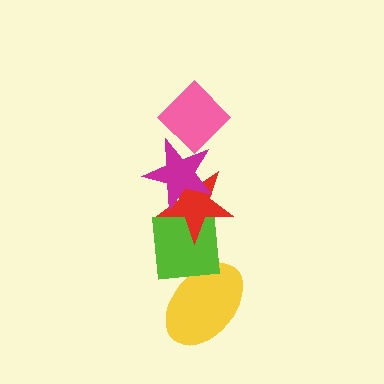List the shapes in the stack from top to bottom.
From top to bottom: the pink diamond, the magenta star, the red star, the lime square, the yellow ellipse.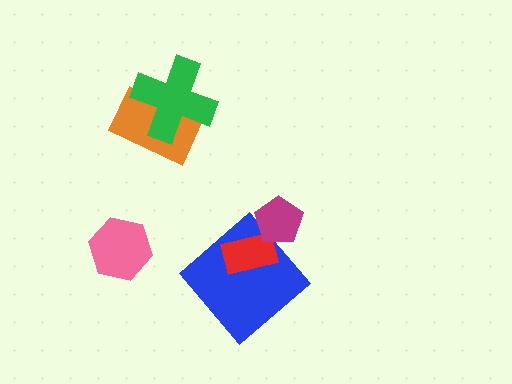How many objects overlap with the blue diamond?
1 object overlaps with the blue diamond.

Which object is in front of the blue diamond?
The red rectangle is in front of the blue diamond.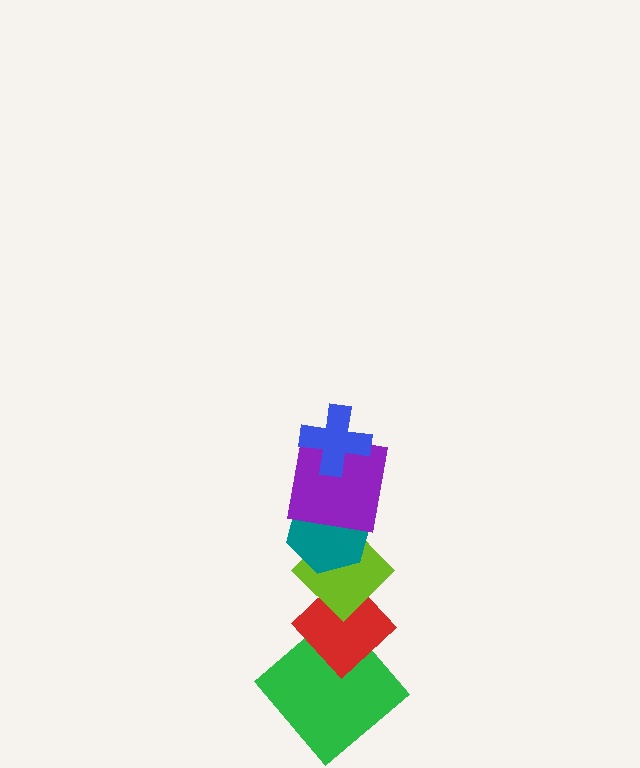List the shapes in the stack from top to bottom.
From top to bottom: the blue cross, the purple square, the teal hexagon, the lime diamond, the red diamond, the green diamond.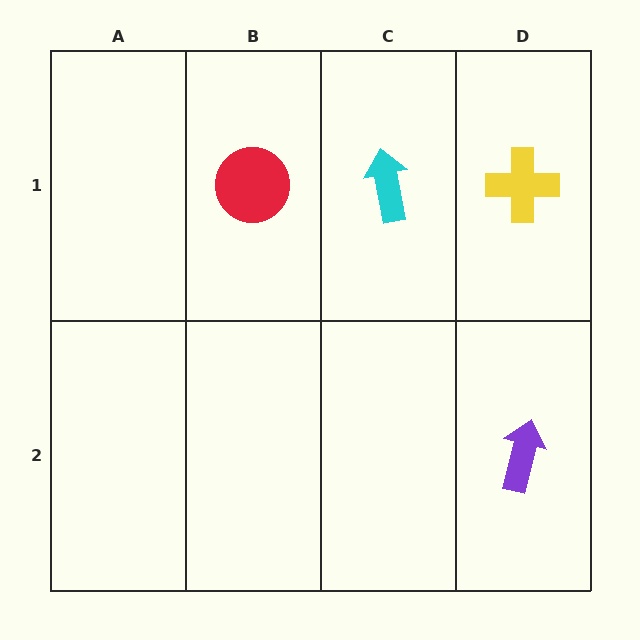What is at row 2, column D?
A purple arrow.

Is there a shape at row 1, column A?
No, that cell is empty.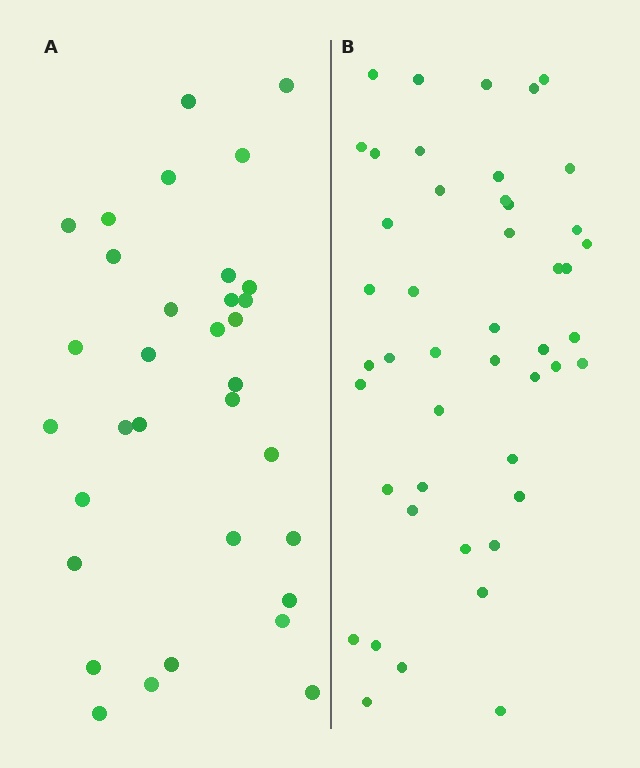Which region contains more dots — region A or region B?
Region B (the right region) has more dots.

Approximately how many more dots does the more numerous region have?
Region B has approximately 15 more dots than region A.